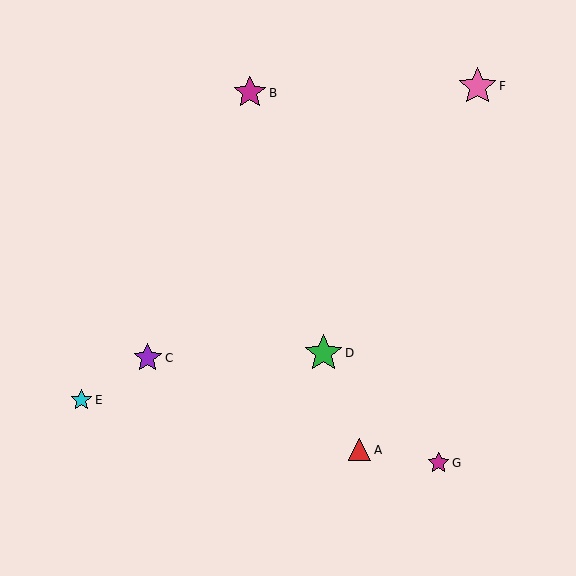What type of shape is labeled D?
Shape D is a green star.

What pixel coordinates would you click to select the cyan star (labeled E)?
Click at (81, 400) to select the cyan star E.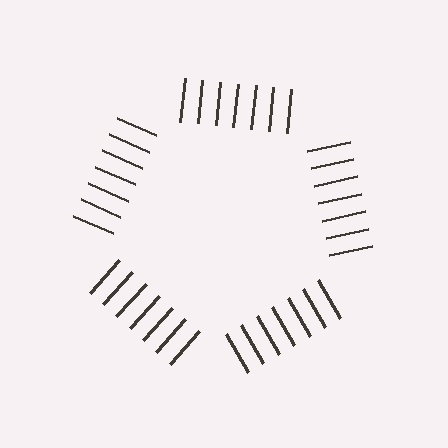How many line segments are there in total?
35 — 7 along each of the 5 edges.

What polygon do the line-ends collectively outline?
An illusory pentagon — the line segments terminate on its edges but no continuous stroke is drawn.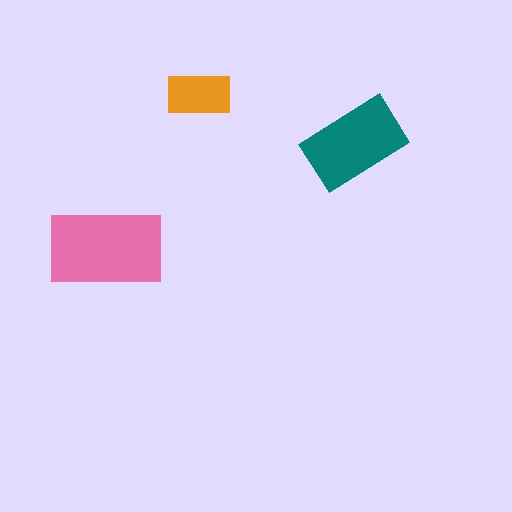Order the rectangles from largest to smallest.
the pink one, the teal one, the orange one.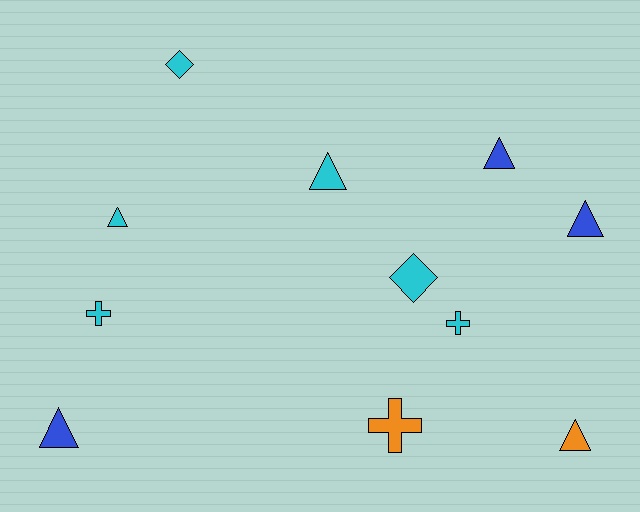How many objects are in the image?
There are 11 objects.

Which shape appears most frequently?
Triangle, with 6 objects.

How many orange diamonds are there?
There are no orange diamonds.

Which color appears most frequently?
Cyan, with 6 objects.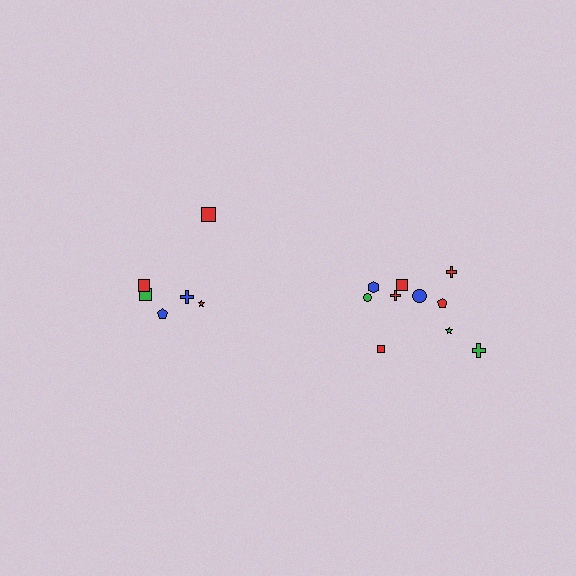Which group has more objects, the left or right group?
The right group.